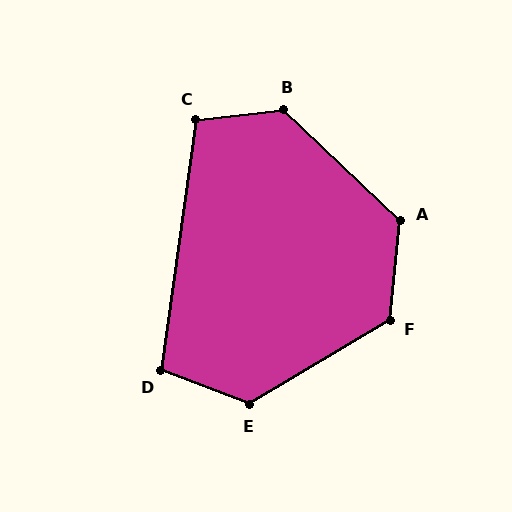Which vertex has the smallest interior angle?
D, at approximately 103 degrees.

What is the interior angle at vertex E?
Approximately 128 degrees (obtuse).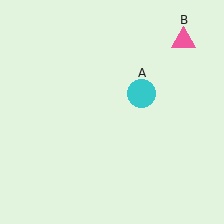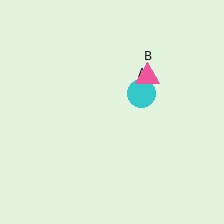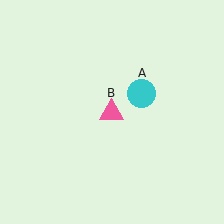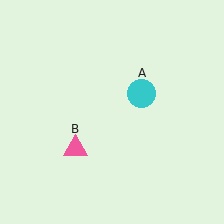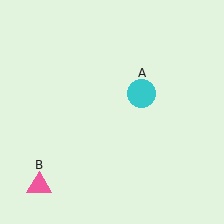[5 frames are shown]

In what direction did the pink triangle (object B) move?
The pink triangle (object B) moved down and to the left.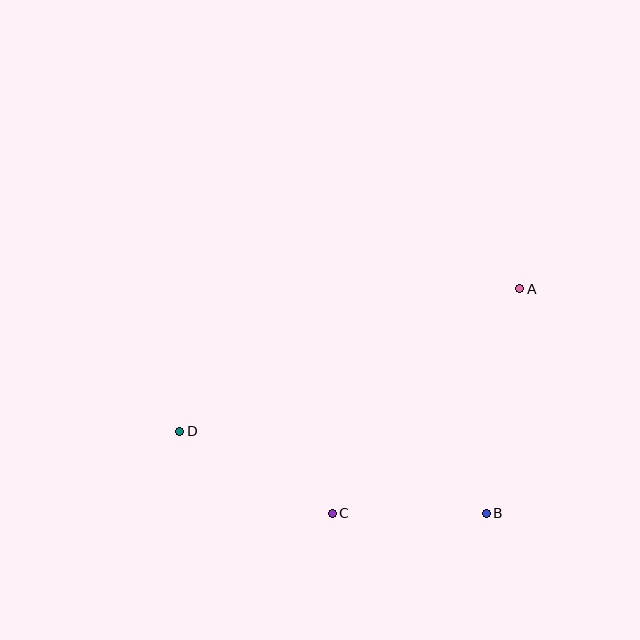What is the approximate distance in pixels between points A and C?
The distance between A and C is approximately 293 pixels.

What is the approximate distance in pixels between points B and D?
The distance between B and D is approximately 317 pixels.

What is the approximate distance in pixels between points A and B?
The distance between A and B is approximately 227 pixels.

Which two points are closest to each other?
Points B and C are closest to each other.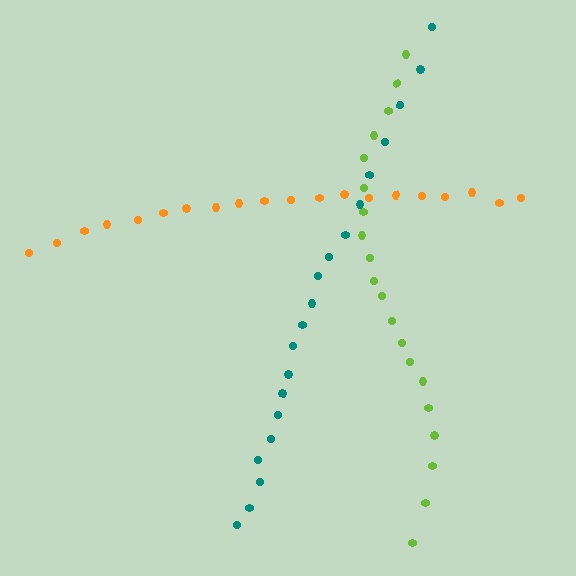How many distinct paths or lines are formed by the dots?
There are 3 distinct paths.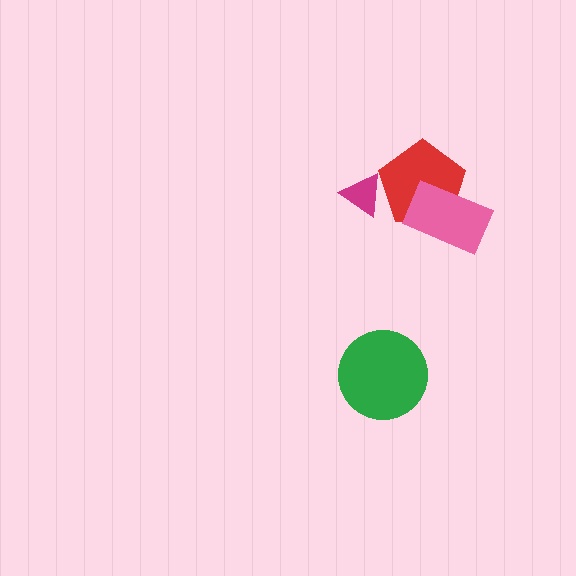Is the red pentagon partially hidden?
Yes, it is partially covered by another shape.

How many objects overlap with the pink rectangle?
1 object overlaps with the pink rectangle.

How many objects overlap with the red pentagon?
2 objects overlap with the red pentagon.